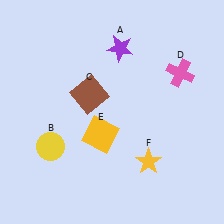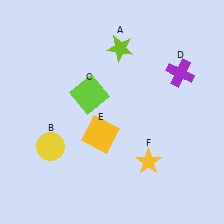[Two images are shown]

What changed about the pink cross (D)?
In Image 1, D is pink. In Image 2, it changed to purple.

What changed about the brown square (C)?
In Image 1, C is brown. In Image 2, it changed to lime.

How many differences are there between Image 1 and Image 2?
There are 3 differences between the two images.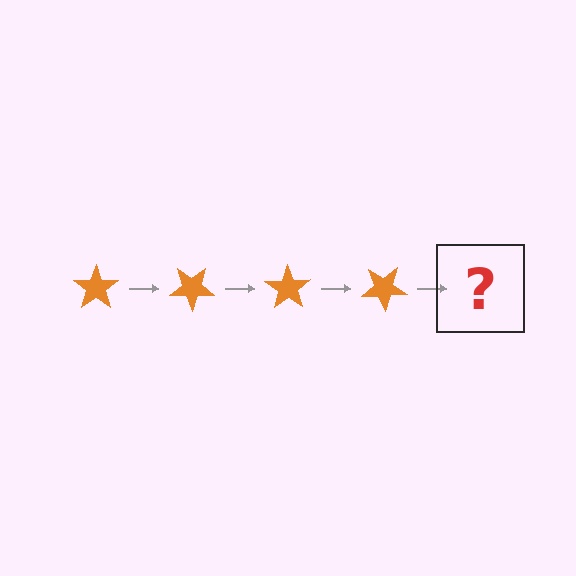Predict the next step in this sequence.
The next step is an orange star rotated 140 degrees.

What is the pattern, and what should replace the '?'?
The pattern is that the star rotates 35 degrees each step. The '?' should be an orange star rotated 140 degrees.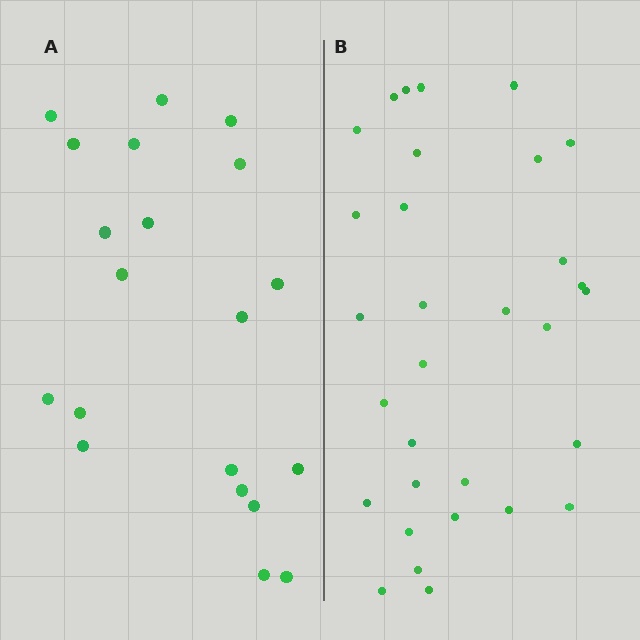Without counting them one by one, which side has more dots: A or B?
Region B (the right region) has more dots.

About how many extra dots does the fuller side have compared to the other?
Region B has roughly 12 or so more dots than region A.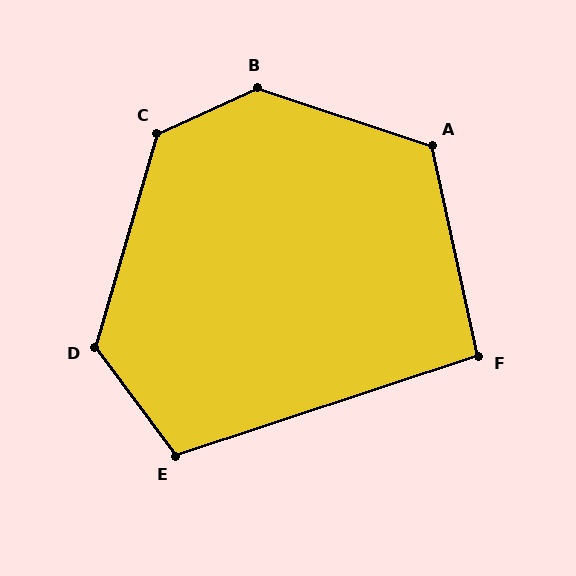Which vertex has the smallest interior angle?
F, at approximately 96 degrees.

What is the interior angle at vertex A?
Approximately 121 degrees (obtuse).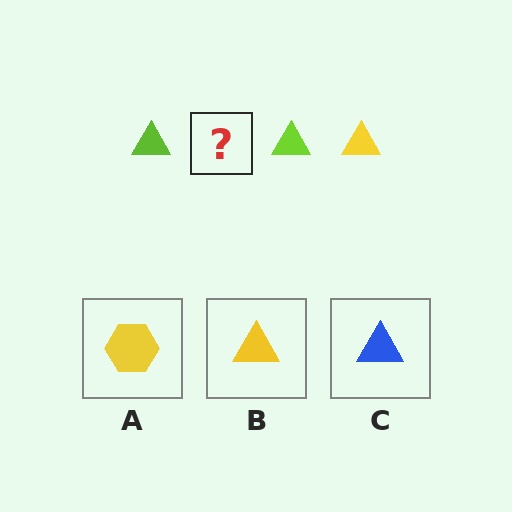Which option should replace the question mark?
Option B.